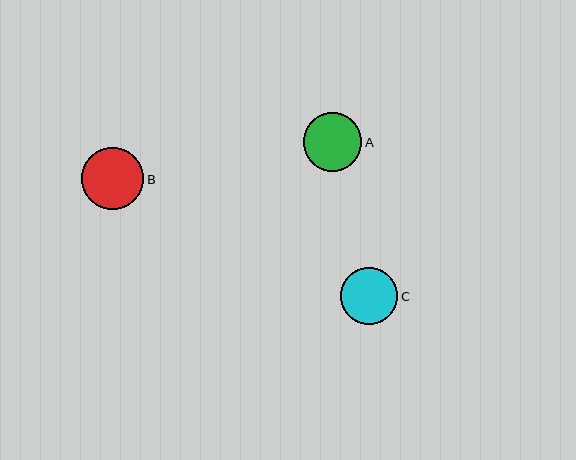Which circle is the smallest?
Circle C is the smallest with a size of approximately 57 pixels.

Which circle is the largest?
Circle B is the largest with a size of approximately 62 pixels.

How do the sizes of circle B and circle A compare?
Circle B and circle A are approximately the same size.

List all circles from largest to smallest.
From largest to smallest: B, A, C.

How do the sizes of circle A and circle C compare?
Circle A and circle C are approximately the same size.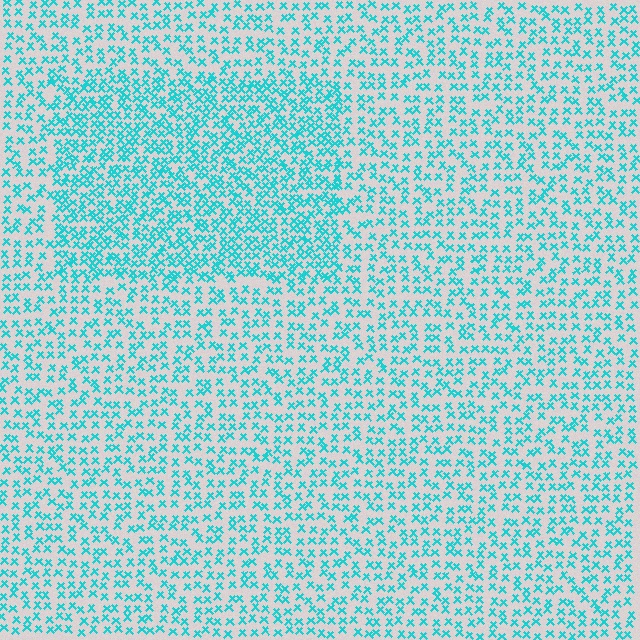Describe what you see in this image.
The image contains small cyan elements arranged at two different densities. A rectangle-shaped region is visible where the elements are more densely packed than the surrounding area.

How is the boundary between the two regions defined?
The boundary is defined by a change in element density (approximately 1.7x ratio). All elements are the same color, size, and shape.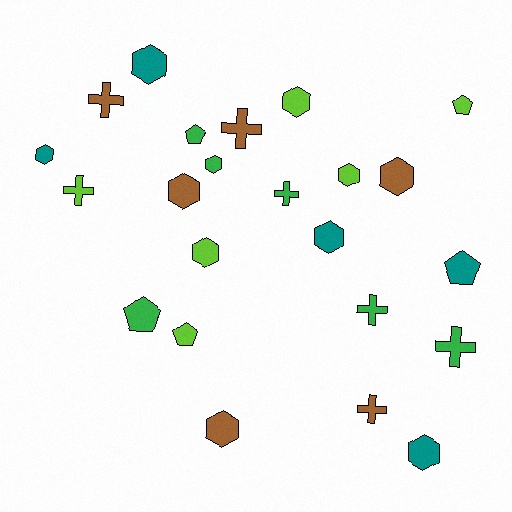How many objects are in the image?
There are 23 objects.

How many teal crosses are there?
There are no teal crosses.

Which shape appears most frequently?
Hexagon, with 11 objects.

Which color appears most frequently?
Brown, with 6 objects.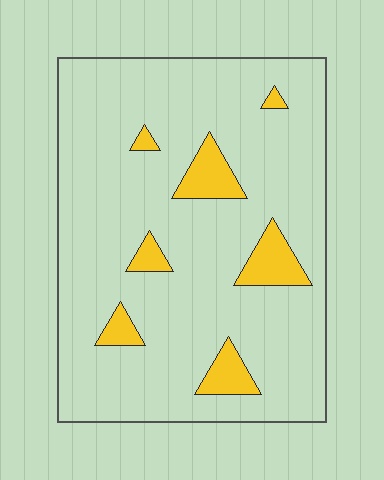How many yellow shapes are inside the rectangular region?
7.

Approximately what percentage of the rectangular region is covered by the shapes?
Approximately 10%.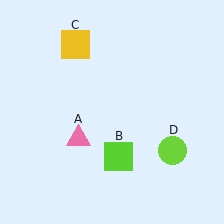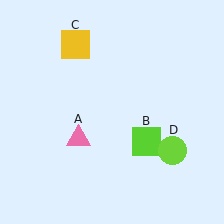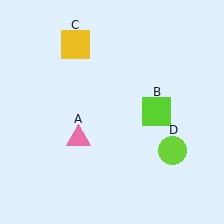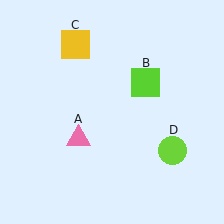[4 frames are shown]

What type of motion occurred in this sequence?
The lime square (object B) rotated counterclockwise around the center of the scene.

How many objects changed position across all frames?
1 object changed position: lime square (object B).